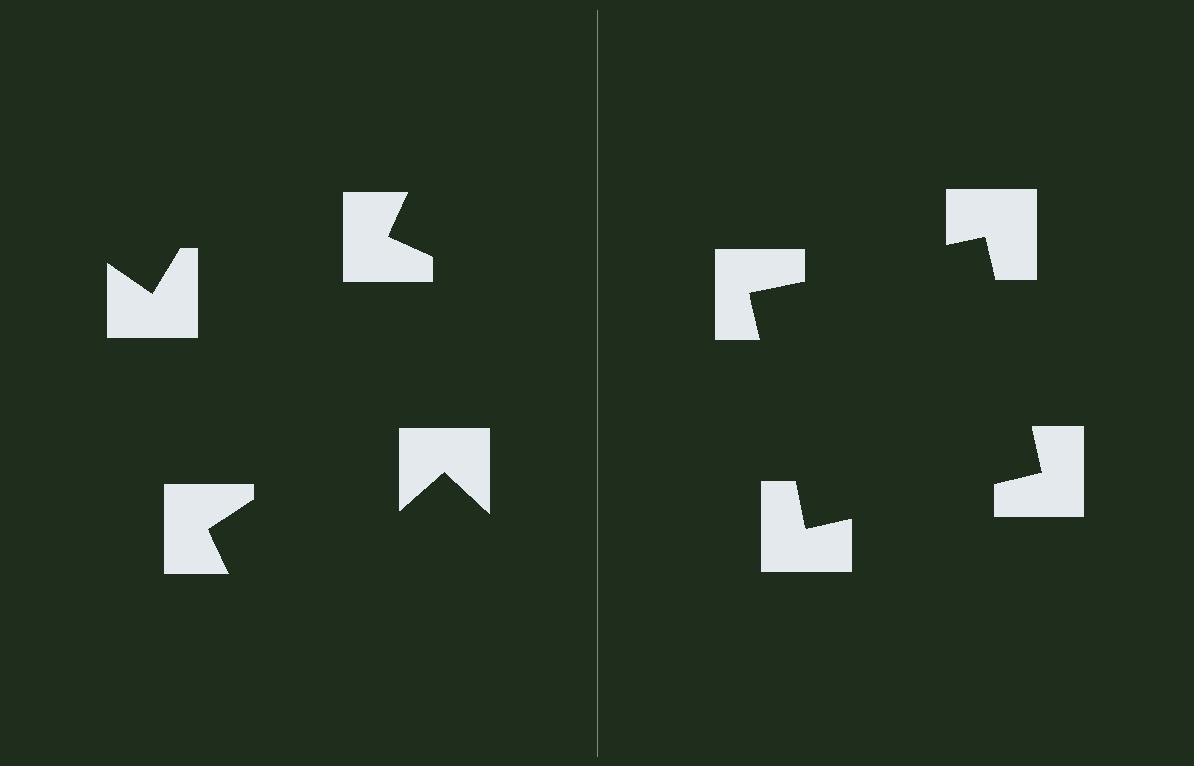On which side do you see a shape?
An illusory square appears on the right side. On the left side the wedge cuts are rotated, so no coherent shape forms.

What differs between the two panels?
The notched squares are positioned identically on both sides; only the wedge orientations differ. On the right they align to a square; on the left they are misaligned.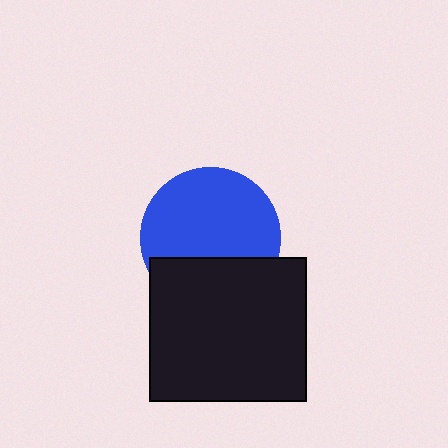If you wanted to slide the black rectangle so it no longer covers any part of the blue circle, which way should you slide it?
Slide it down — that is the most direct way to separate the two shapes.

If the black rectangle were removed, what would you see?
You would see the complete blue circle.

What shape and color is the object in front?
The object in front is a black rectangle.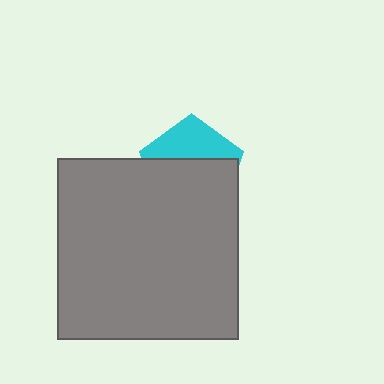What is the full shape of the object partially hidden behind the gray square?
The partially hidden object is a cyan pentagon.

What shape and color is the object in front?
The object in front is a gray square.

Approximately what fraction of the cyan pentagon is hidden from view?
Roughly 64% of the cyan pentagon is hidden behind the gray square.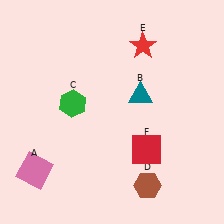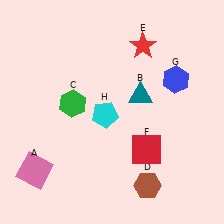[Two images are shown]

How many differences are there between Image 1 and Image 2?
There are 2 differences between the two images.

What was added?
A blue hexagon (G), a cyan pentagon (H) were added in Image 2.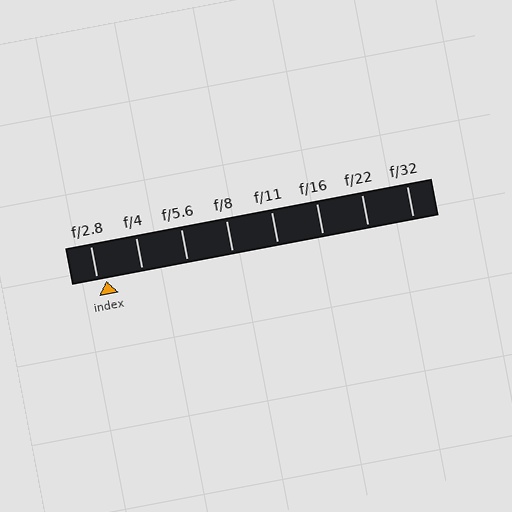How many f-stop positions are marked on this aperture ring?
There are 8 f-stop positions marked.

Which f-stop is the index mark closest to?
The index mark is closest to f/2.8.